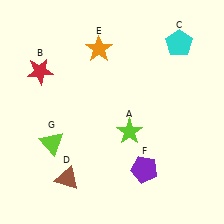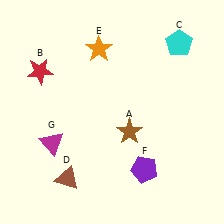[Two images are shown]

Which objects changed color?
A changed from lime to brown. G changed from lime to magenta.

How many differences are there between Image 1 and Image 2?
There are 2 differences between the two images.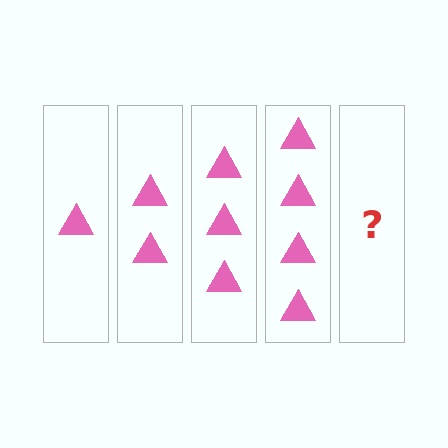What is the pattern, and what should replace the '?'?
The pattern is that each step adds one more triangle. The '?' should be 5 triangles.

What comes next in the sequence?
The next element should be 5 triangles.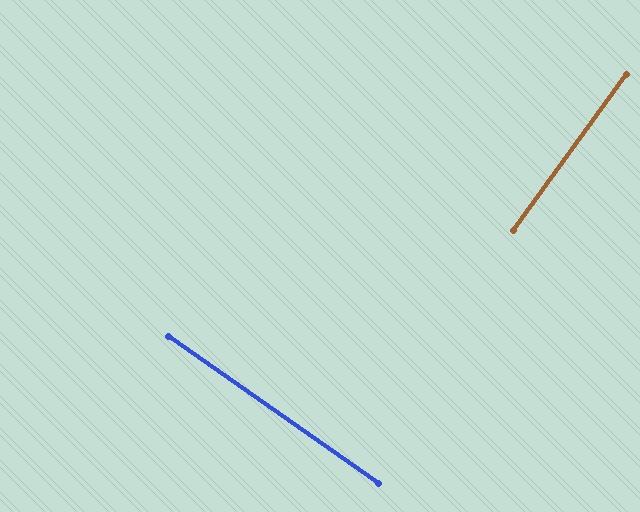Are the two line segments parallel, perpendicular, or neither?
Perpendicular — they meet at approximately 89°.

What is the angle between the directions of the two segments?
Approximately 89 degrees.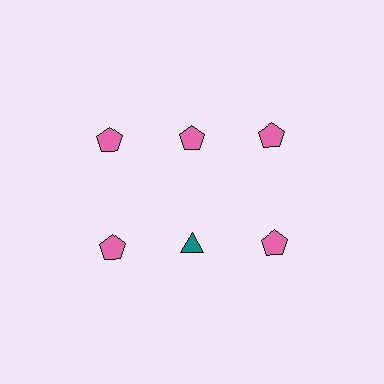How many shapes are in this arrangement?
There are 6 shapes arranged in a grid pattern.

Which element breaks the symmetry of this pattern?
The teal triangle in the second row, second from left column breaks the symmetry. All other shapes are pink pentagons.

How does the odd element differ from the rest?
It differs in both color (teal instead of pink) and shape (triangle instead of pentagon).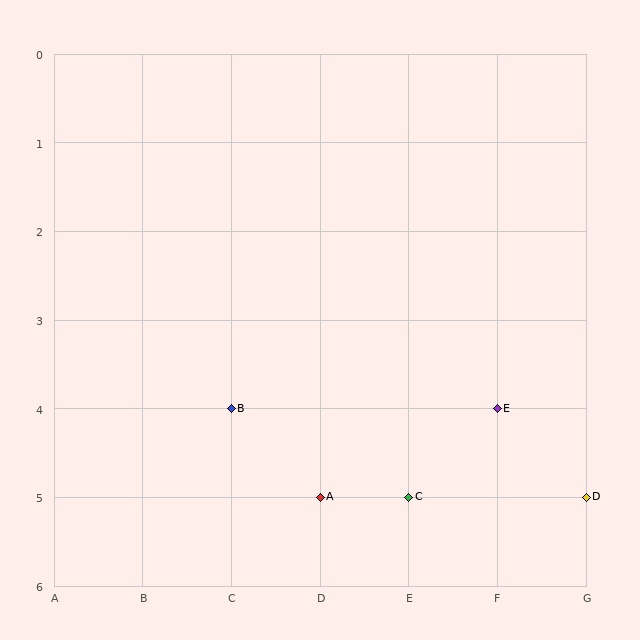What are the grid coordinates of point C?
Point C is at grid coordinates (E, 5).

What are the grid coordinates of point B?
Point B is at grid coordinates (C, 4).